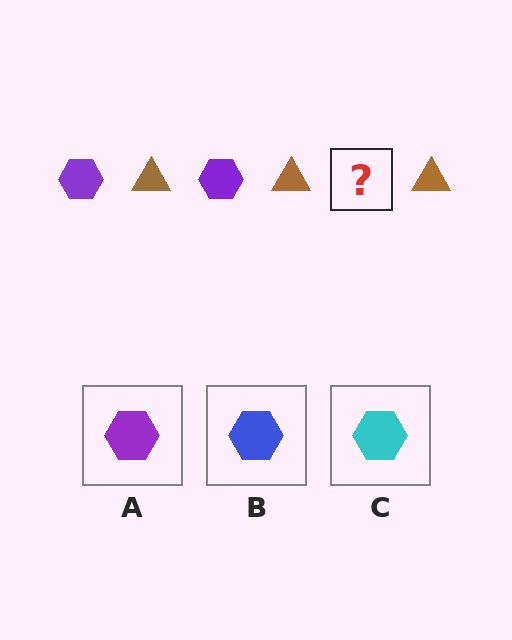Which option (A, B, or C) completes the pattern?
A.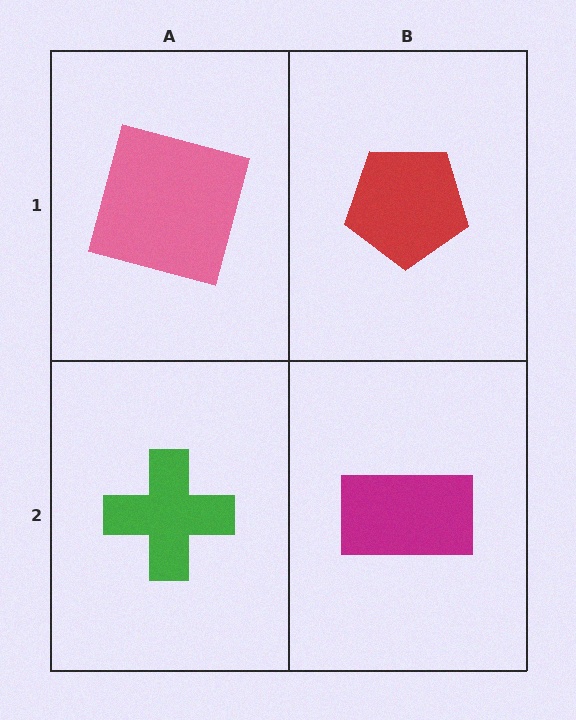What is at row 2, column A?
A green cross.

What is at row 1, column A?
A pink square.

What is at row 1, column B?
A red pentagon.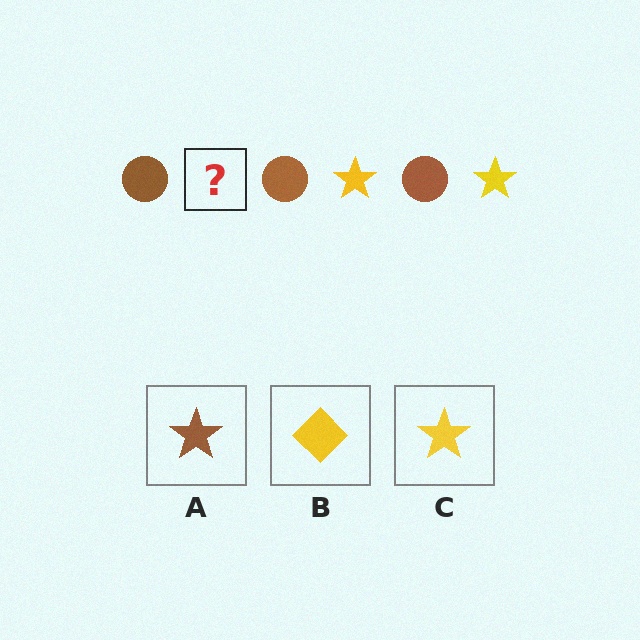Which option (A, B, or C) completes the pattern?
C.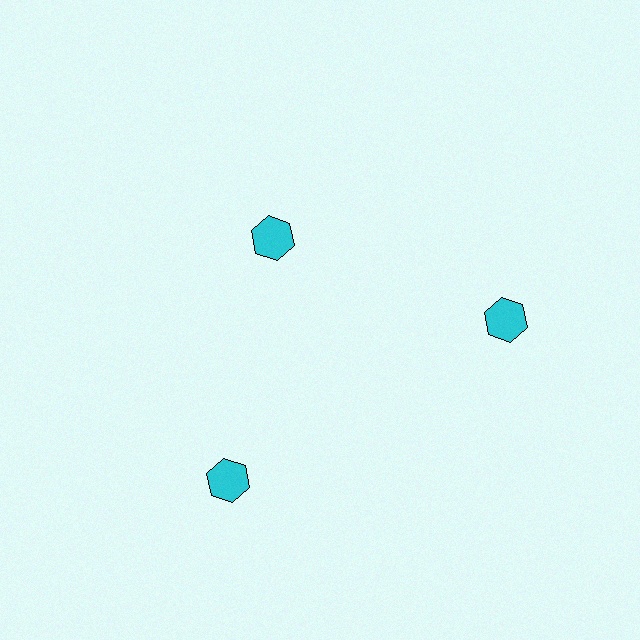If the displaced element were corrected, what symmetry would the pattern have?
It would have 3-fold rotational symmetry — the pattern would map onto itself every 120 degrees.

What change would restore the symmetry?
The symmetry would be restored by moving it outward, back onto the ring so that all 3 hexagons sit at equal angles and equal distance from the center.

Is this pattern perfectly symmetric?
No. The 3 cyan hexagons are arranged in a ring, but one element near the 11 o'clock position is pulled inward toward the center, breaking the 3-fold rotational symmetry.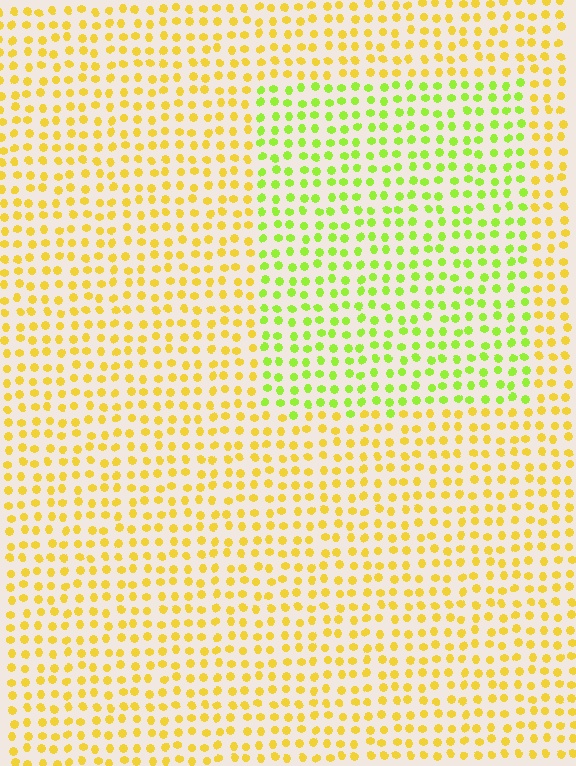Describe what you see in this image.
The image is filled with small yellow elements in a uniform arrangement. A rectangle-shaped region is visible where the elements are tinted to a slightly different hue, forming a subtle color boundary.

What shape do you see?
I see a rectangle.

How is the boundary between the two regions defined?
The boundary is defined purely by a slight shift in hue (about 40 degrees). Spacing, size, and orientation are identical on both sides.